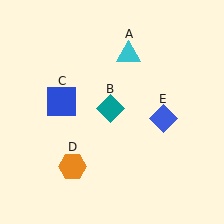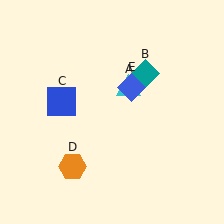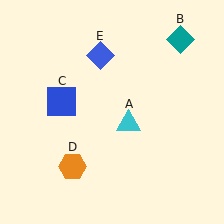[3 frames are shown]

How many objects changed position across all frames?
3 objects changed position: cyan triangle (object A), teal diamond (object B), blue diamond (object E).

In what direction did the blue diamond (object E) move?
The blue diamond (object E) moved up and to the left.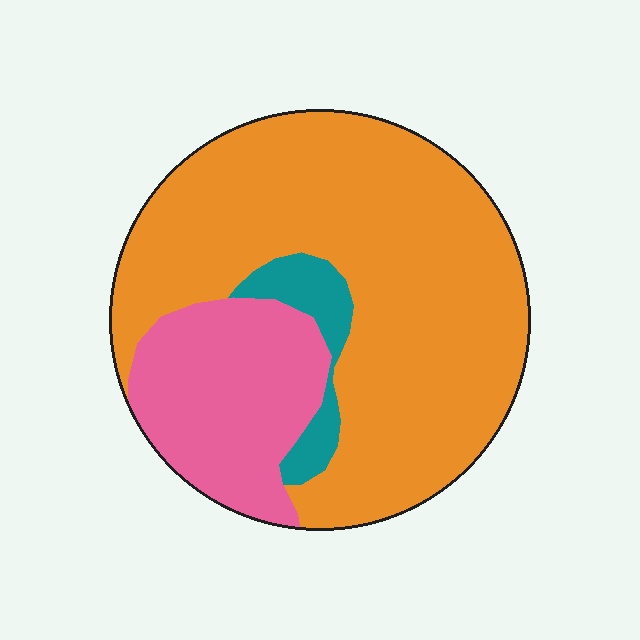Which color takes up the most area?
Orange, at roughly 70%.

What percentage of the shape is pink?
Pink takes up about one quarter (1/4) of the shape.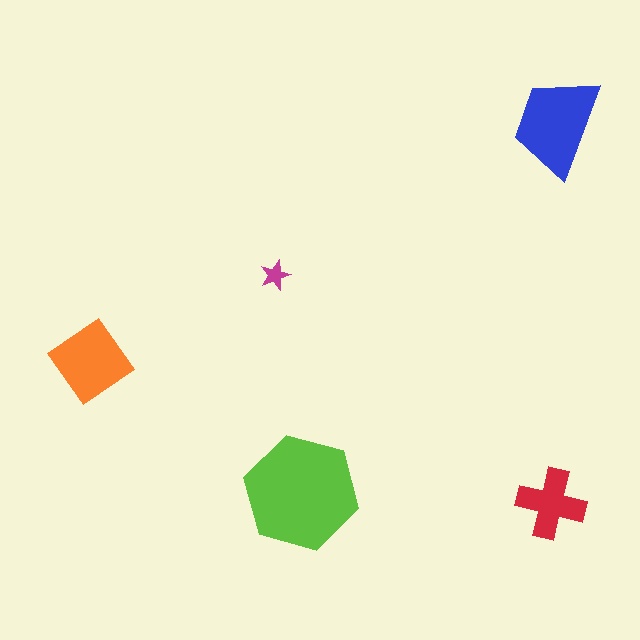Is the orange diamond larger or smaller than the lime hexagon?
Smaller.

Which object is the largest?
The lime hexagon.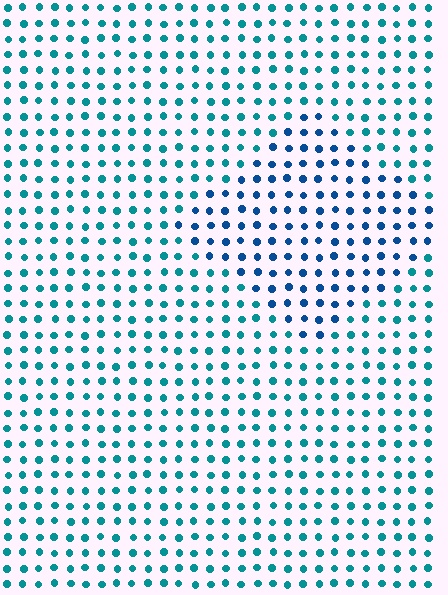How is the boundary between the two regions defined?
The boundary is defined purely by a slight shift in hue (about 30 degrees). Spacing, size, and orientation are identical on both sides.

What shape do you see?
I see a diamond.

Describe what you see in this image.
The image is filled with small teal elements in a uniform arrangement. A diamond-shaped region is visible where the elements are tinted to a slightly different hue, forming a subtle color boundary.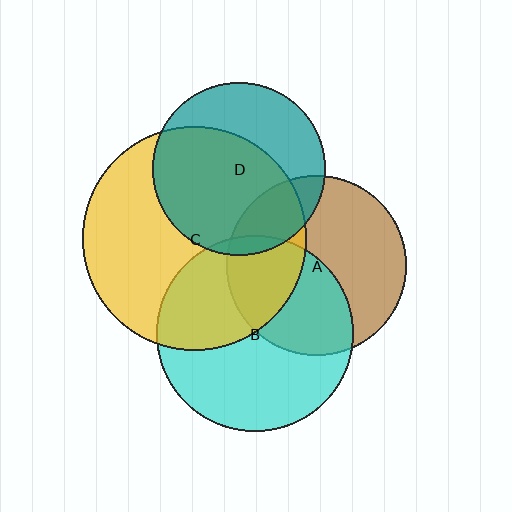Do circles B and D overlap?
Yes.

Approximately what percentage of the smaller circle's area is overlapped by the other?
Approximately 5%.